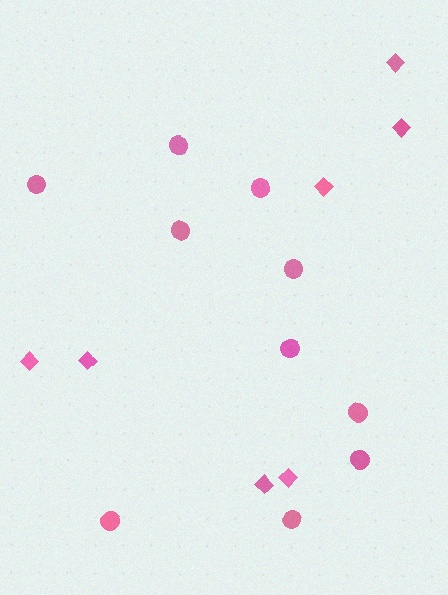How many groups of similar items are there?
There are 2 groups: one group of circles (10) and one group of diamonds (7).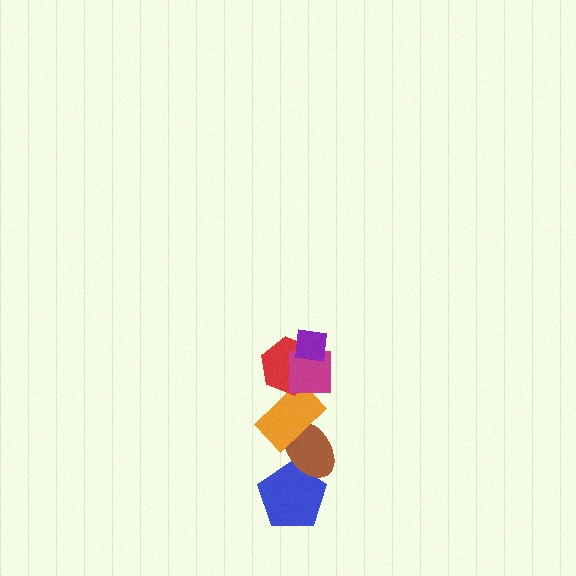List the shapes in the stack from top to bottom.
From top to bottom: the purple square, the magenta square, the red hexagon, the orange rectangle, the brown ellipse, the blue pentagon.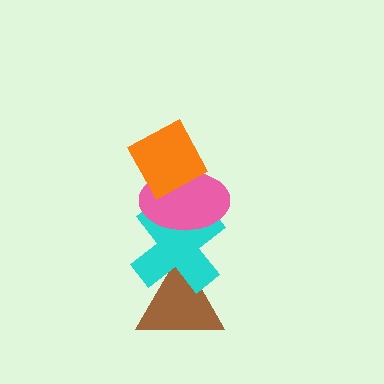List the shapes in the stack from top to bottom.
From top to bottom: the orange diamond, the pink ellipse, the cyan cross, the brown triangle.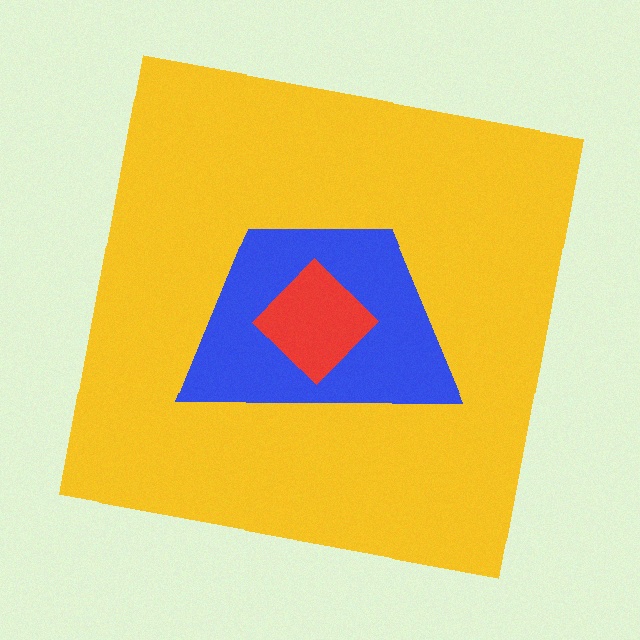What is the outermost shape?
The yellow square.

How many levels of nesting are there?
3.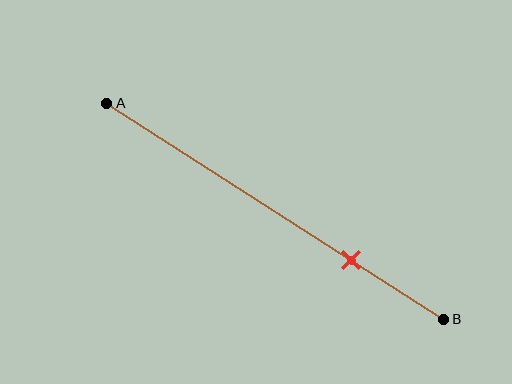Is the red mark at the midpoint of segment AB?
No, the mark is at about 75% from A, not at the 50% midpoint.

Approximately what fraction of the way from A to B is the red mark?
The red mark is approximately 75% of the way from A to B.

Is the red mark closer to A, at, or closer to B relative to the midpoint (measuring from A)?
The red mark is closer to point B than the midpoint of segment AB.